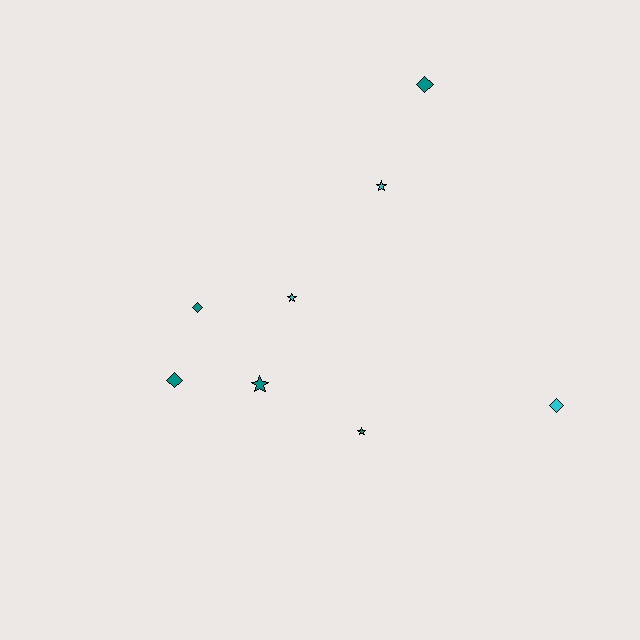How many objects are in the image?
There are 8 objects.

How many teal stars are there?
There are 2 teal stars.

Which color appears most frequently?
Teal, with 5 objects.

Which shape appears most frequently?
Star, with 4 objects.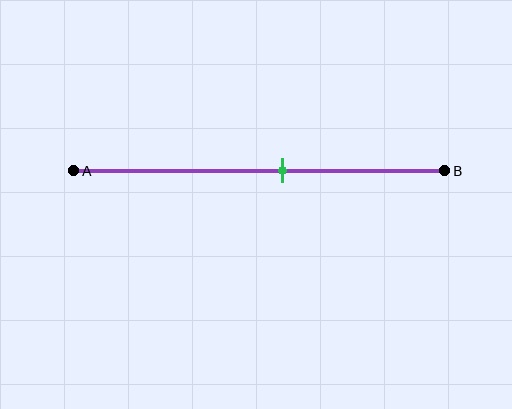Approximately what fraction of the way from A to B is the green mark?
The green mark is approximately 55% of the way from A to B.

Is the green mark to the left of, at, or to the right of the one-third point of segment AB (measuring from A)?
The green mark is to the right of the one-third point of segment AB.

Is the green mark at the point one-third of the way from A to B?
No, the mark is at about 55% from A, not at the 33% one-third point.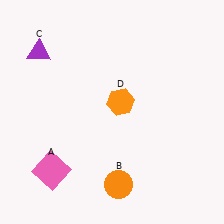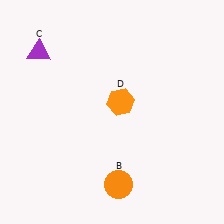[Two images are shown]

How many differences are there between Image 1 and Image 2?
There is 1 difference between the two images.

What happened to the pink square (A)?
The pink square (A) was removed in Image 2. It was in the bottom-left area of Image 1.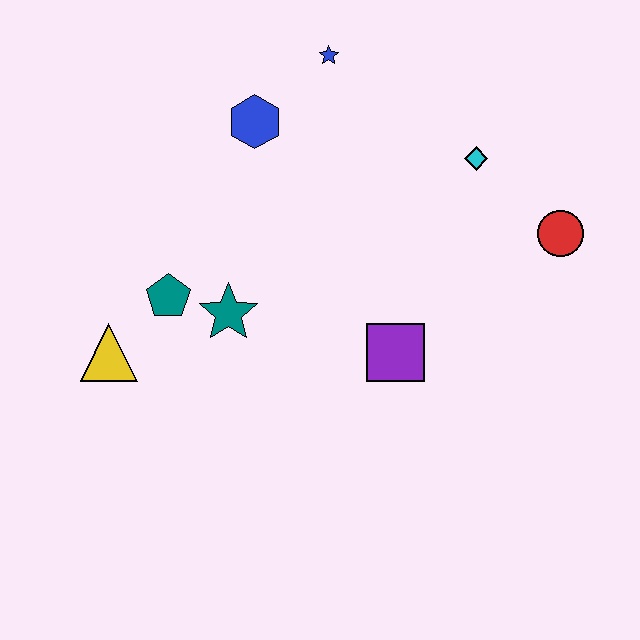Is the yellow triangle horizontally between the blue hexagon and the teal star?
No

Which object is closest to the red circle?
The cyan diamond is closest to the red circle.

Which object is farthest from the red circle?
The yellow triangle is farthest from the red circle.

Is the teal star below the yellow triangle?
No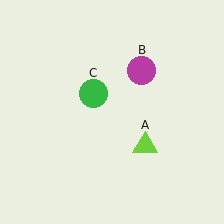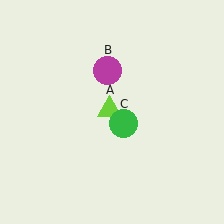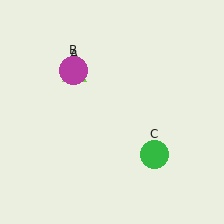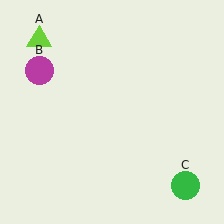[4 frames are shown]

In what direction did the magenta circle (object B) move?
The magenta circle (object B) moved left.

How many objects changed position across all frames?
3 objects changed position: lime triangle (object A), magenta circle (object B), green circle (object C).